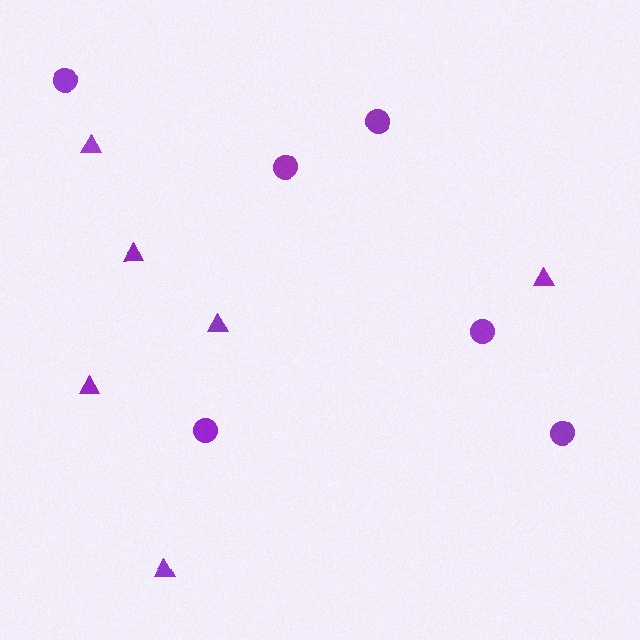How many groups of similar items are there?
There are 2 groups: one group of circles (6) and one group of triangles (6).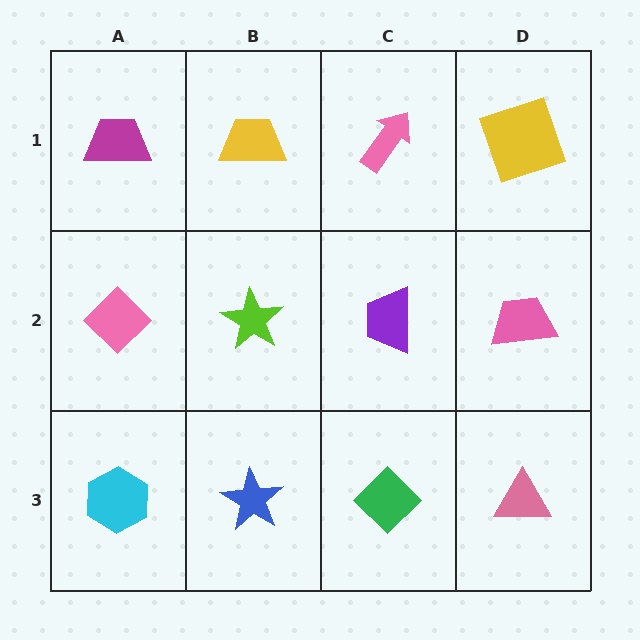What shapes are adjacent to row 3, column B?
A lime star (row 2, column B), a cyan hexagon (row 3, column A), a green diamond (row 3, column C).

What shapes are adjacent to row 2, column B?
A yellow trapezoid (row 1, column B), a blue star (row 3, column B), a pink diamond (row 2, column A), a purple trapezoid (row 2, column C).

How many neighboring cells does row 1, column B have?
3.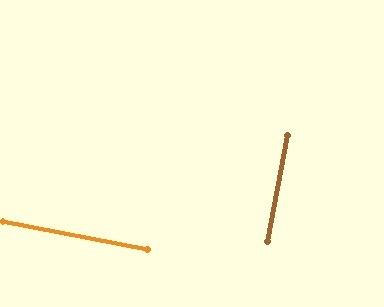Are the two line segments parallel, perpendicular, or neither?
Perpendicular — they meet at approximately 89°.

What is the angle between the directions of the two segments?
Approximately 89 degrees.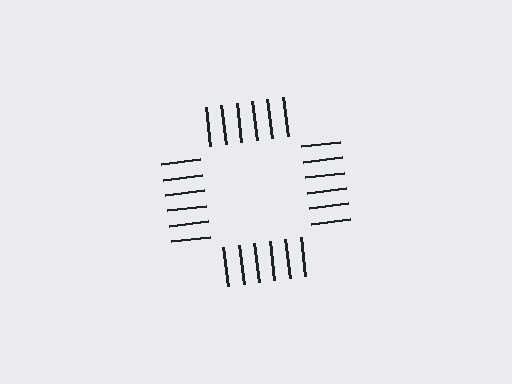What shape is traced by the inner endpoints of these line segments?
An illusory square — the line segments terminate on its edges but no continuous stroke is drawn.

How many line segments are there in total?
24 — 6 along each of the 4 edges.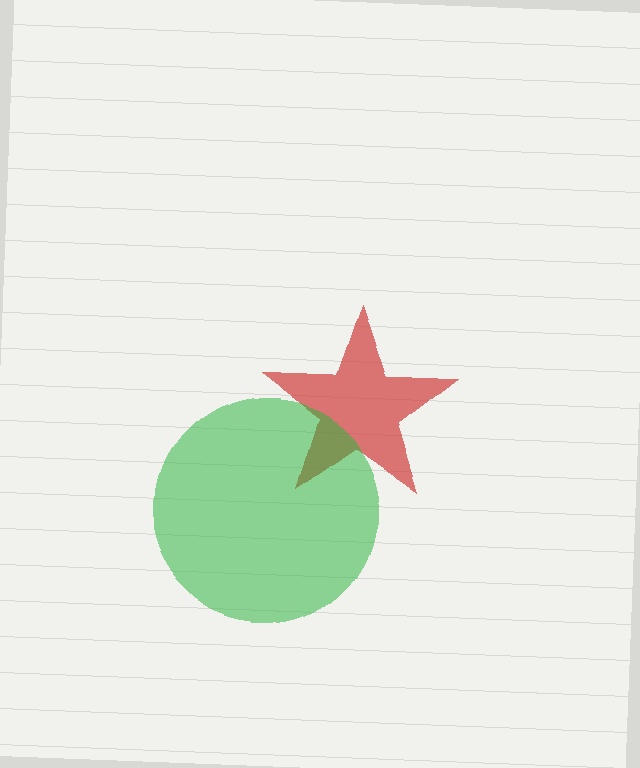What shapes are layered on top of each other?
The layered shapes are: a red star, a green circle.